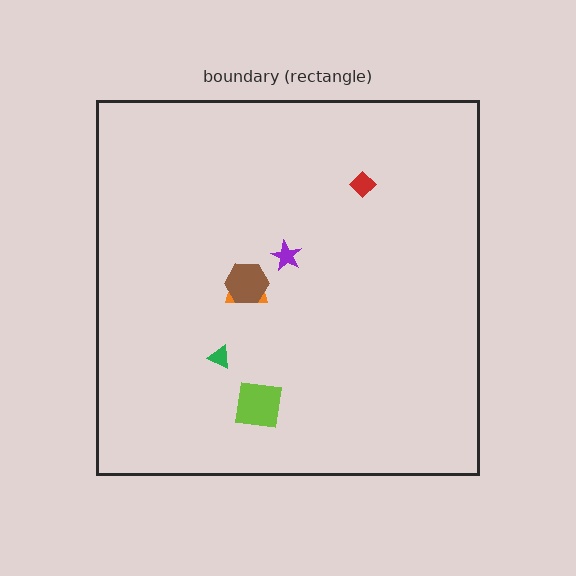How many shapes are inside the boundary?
6 inside, 0 outside.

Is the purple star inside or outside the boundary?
Inside.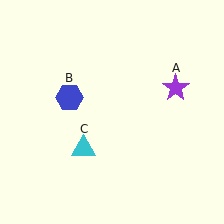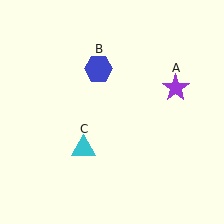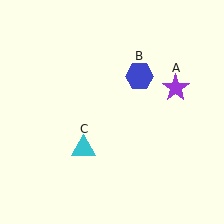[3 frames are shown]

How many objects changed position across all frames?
1 object changed position: blue hexagon (object B).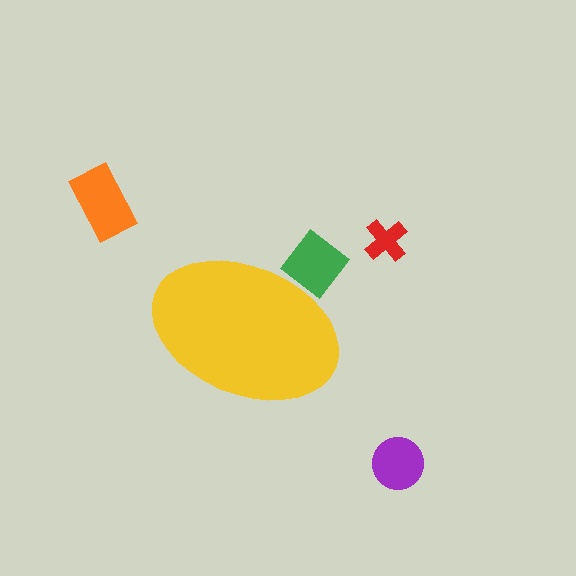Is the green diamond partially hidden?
Yes, the green diamond is partially hidden behind the yellow ellipse.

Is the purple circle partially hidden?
No, the purple circle is fully visible.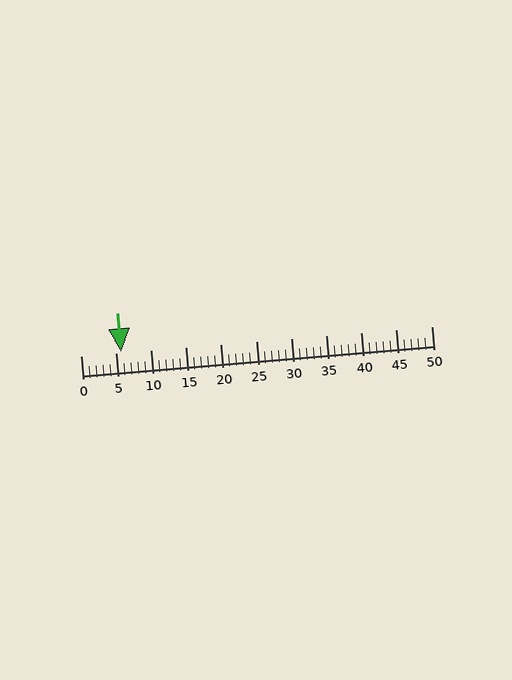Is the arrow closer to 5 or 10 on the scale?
The arrow is closer to 5.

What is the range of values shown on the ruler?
The ruler shows values from 0 to 50.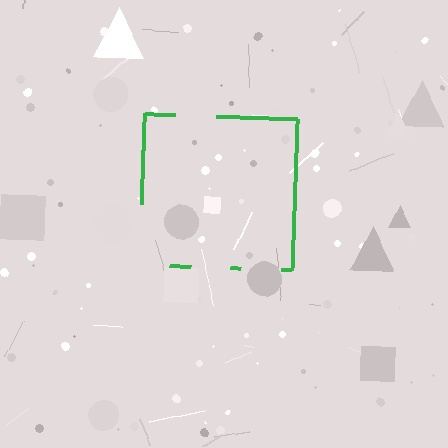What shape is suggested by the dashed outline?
The dashed outline suggests a square.